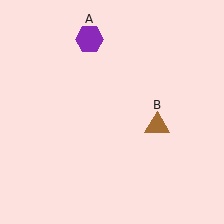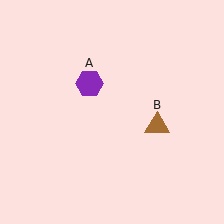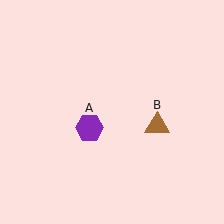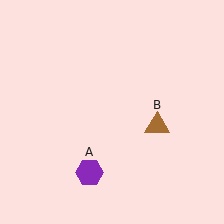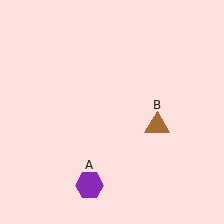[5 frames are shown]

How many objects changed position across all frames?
1 object changed position: purple hexagon (object A).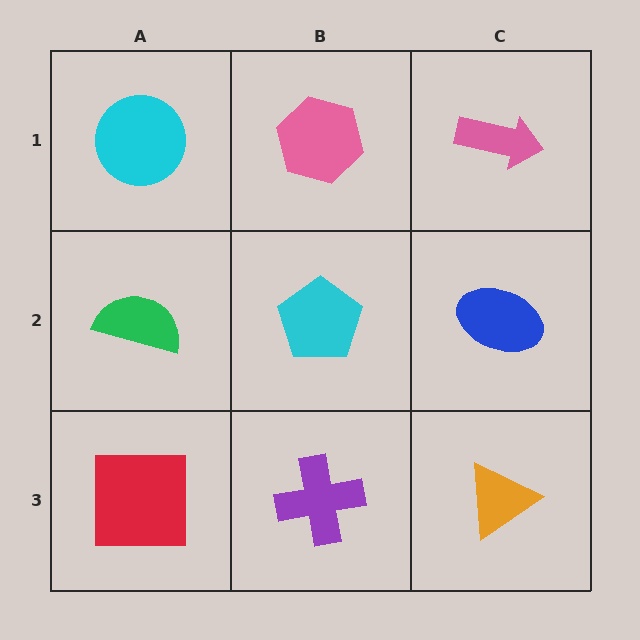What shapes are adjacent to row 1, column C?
A blue ellipse (row 2, column C), a pink hexagon (row 1, column B).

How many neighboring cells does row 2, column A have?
3.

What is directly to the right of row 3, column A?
A purple cross.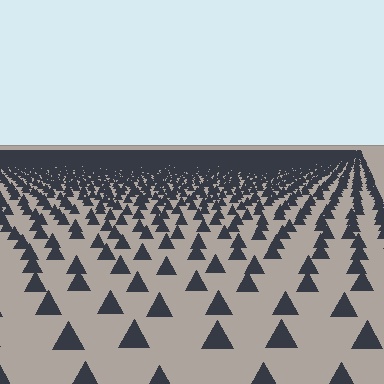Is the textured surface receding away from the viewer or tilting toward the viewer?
The surface is receding away from the viewer. Texture elements get smaller and denser toward the top.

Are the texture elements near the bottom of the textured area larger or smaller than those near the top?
Larger. Near the bottom, elements are closer to the viewer and appear at a bigger on-screen size.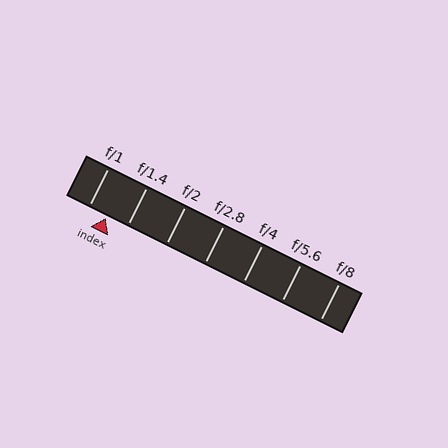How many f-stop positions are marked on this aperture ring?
There are 7 f-stop positions marked.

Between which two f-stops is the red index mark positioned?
The index mark is between f/1 and f/1.4.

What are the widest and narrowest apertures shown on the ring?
The widest aperture shown is f/1 and the narrowest is f/8.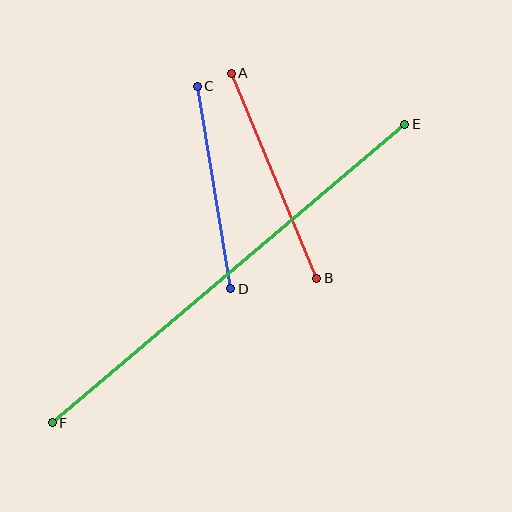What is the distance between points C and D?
The distance is approximately 205 pixels.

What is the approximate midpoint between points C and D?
The midpoint is at approximately (214, 187) pixels.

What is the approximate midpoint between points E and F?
The midpoint is at approximately (228, 273) pixels.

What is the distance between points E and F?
The distance is approximately 462 pixels.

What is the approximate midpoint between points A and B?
The midpoint is at approximately (274, 176) pixels.